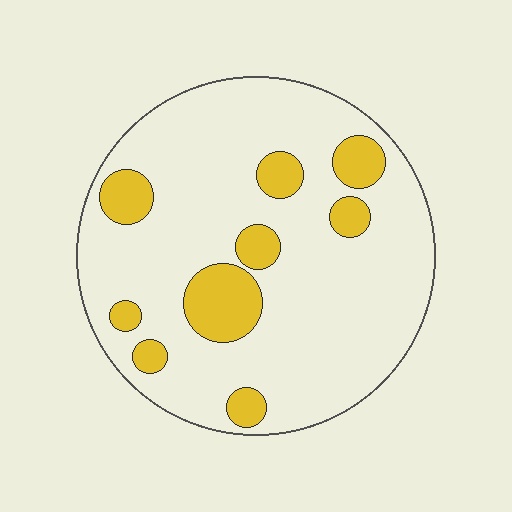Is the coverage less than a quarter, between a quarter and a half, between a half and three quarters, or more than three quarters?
Less than a quarter.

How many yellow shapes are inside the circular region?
9.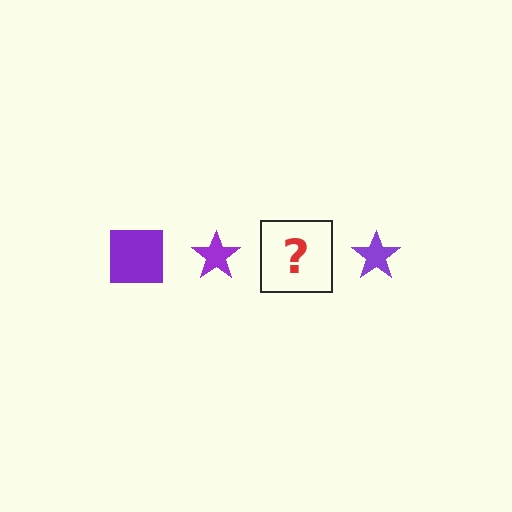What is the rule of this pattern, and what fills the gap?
The rule is that the pattern cycles through square, star shapes in purple. The gap should be filled with a purple square.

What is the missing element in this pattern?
The missing element is a purple square.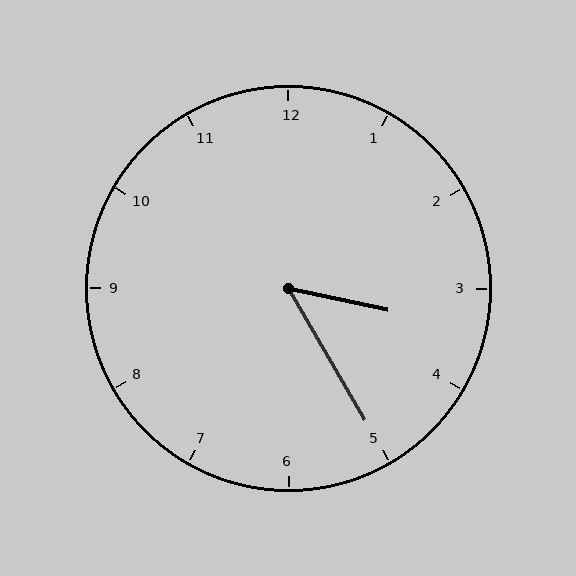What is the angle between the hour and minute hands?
Approximately 48 degrees.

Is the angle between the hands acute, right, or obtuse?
It is acute.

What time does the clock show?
3:25.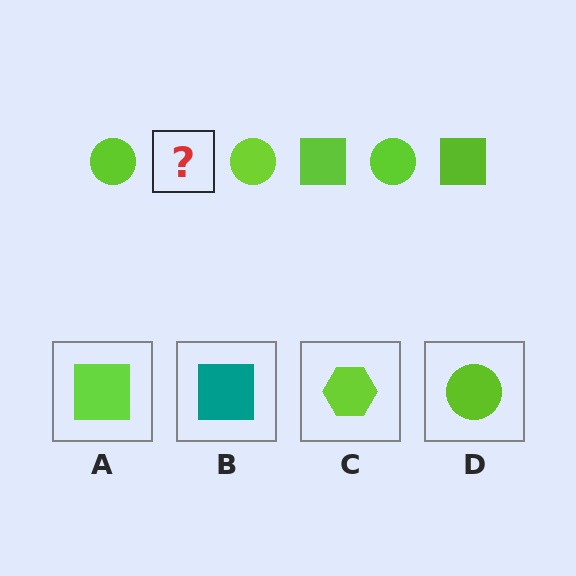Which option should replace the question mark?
Option A.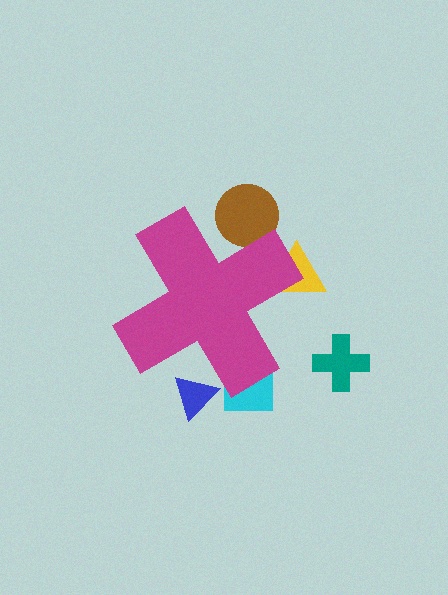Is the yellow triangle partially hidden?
Yes, the yellow triangle is partially hidden behind the magenta cross.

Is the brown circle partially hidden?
Yes, the brown circle is partially hidden behind the magenta cross.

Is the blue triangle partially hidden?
Yes, the blue triangle is partially hidden behind the magenta cross.